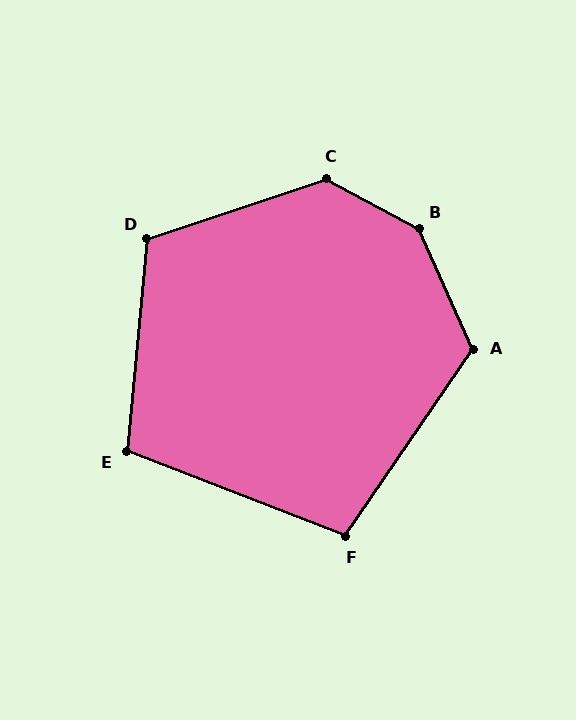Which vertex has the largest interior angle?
B, at approximately 143 degrees.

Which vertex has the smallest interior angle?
F, at approximately 103 degrees.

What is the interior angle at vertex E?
Approximately 106 degrees (obtuse).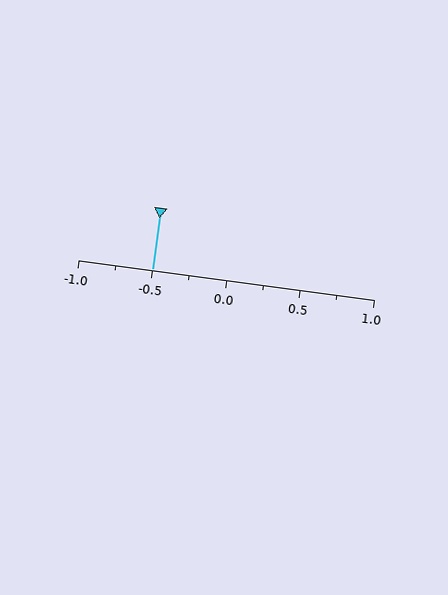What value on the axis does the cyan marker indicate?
The marker indicates approximately -0.5.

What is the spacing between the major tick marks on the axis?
The major ticks are spaced 0.5 apart.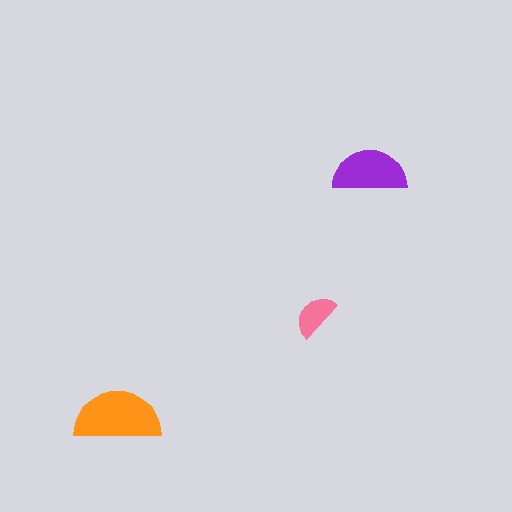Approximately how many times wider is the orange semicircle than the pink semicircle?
About 2 times wider.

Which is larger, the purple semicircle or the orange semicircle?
The orange one.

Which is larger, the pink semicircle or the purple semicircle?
The purple one.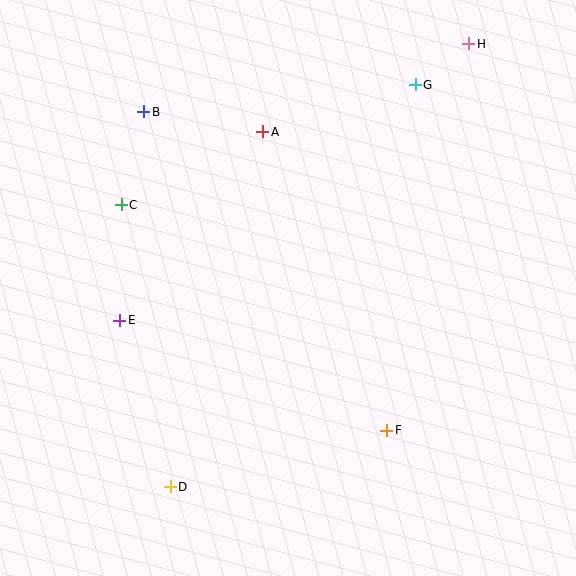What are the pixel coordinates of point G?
Point G is at (415, 85).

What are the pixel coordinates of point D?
Point D is at (170, 487).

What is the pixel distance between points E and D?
The distance between E and D is 174 pixels.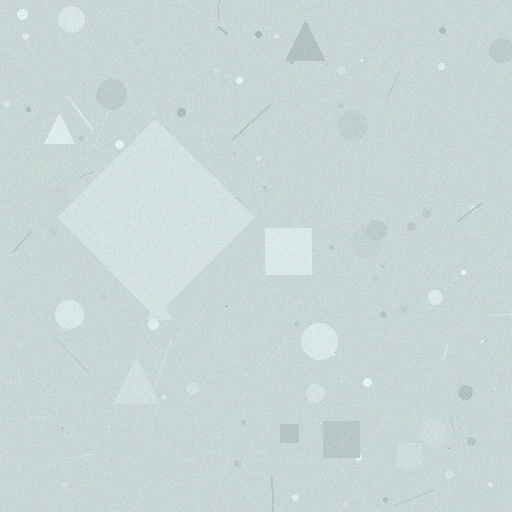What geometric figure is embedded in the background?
A diamond is embedded in the background.